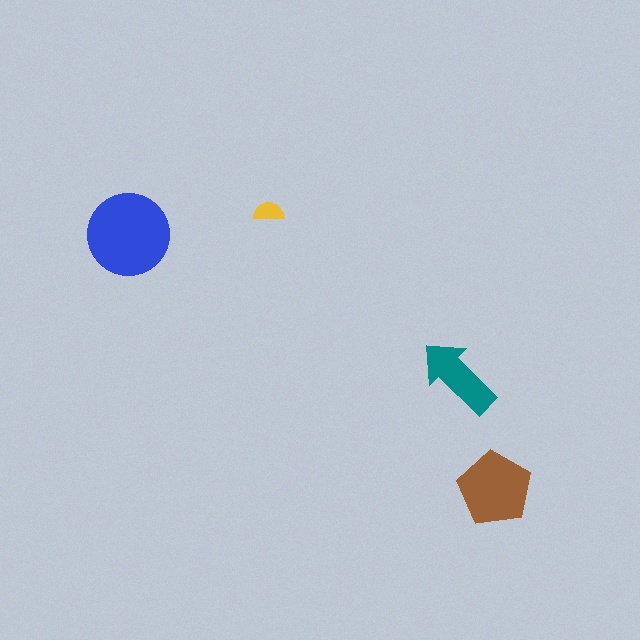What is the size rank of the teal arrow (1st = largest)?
3rd.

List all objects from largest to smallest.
The blue circle, the brown pentagon, the teal arrow, the yellow semicircle.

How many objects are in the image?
There are 4 objects in the image.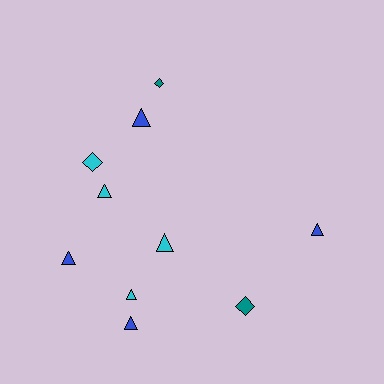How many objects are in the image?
There are 10 objects.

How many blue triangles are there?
There are 4 blue triangles.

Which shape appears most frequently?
Triangle, with 7 objects.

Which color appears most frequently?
Cyan, with 4 objects.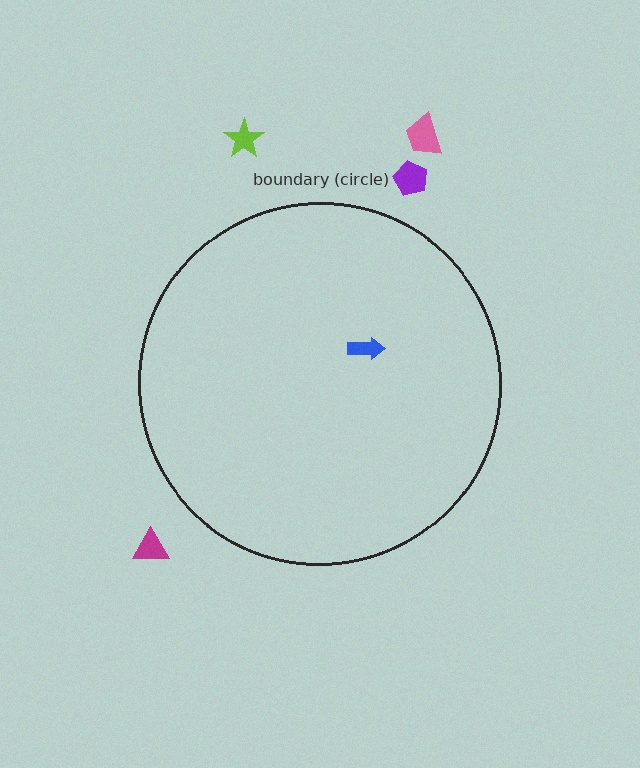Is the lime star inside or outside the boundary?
Outside.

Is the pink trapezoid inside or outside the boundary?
Outside.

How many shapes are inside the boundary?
1 inside, 4 outside.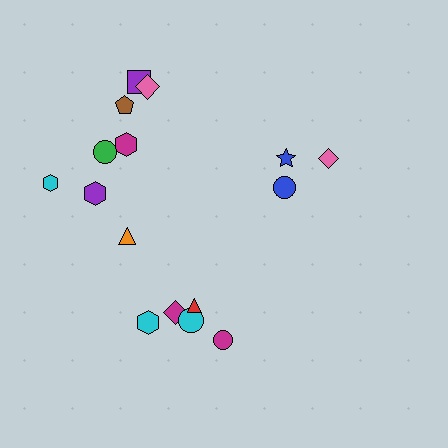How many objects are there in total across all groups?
There are 16 objects.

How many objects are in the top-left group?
There are 8 objects.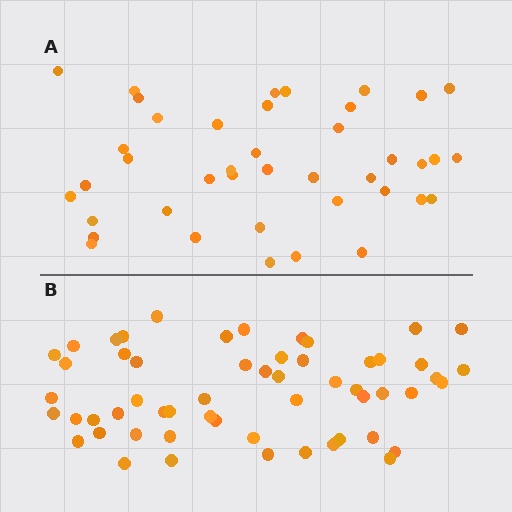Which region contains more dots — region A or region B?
Region B (the bottom region) has more dots.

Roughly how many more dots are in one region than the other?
Region B has approximately 15 more dots than region A.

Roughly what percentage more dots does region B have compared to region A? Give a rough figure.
About 35% more.